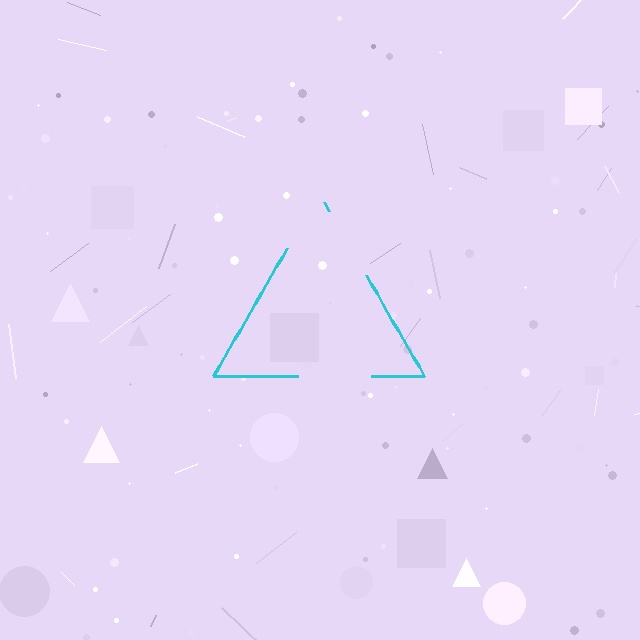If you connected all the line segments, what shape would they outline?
They would outline a triangle.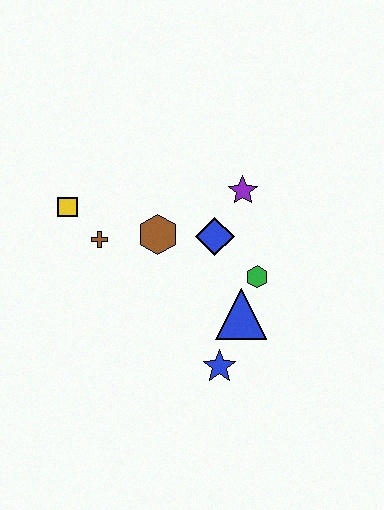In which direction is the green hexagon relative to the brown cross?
The green hexagon is to the right of the brown cross.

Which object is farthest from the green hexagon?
The yellow square is farthest from the green hexagon.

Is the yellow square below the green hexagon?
No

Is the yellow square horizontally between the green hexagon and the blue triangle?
No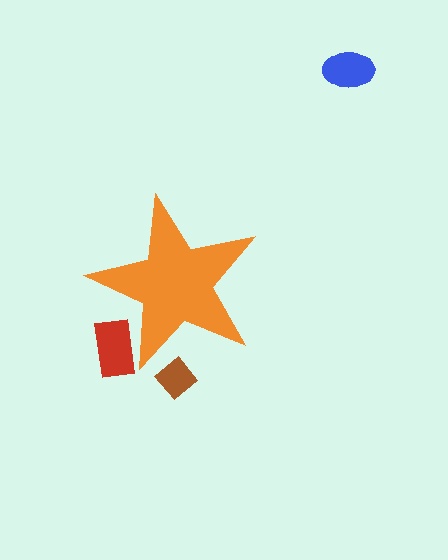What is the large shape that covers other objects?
An orange star.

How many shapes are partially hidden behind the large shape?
2 shapes are partially hidden.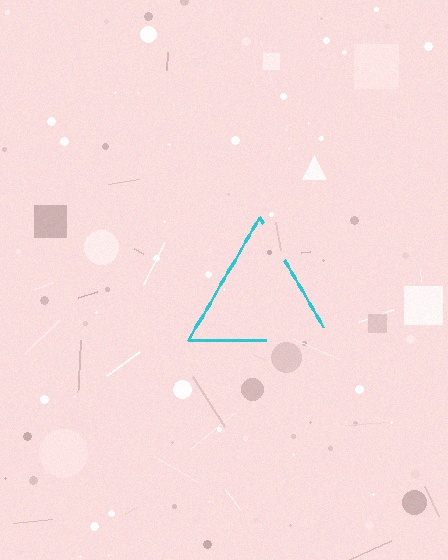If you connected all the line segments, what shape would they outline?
They would outline a triangle.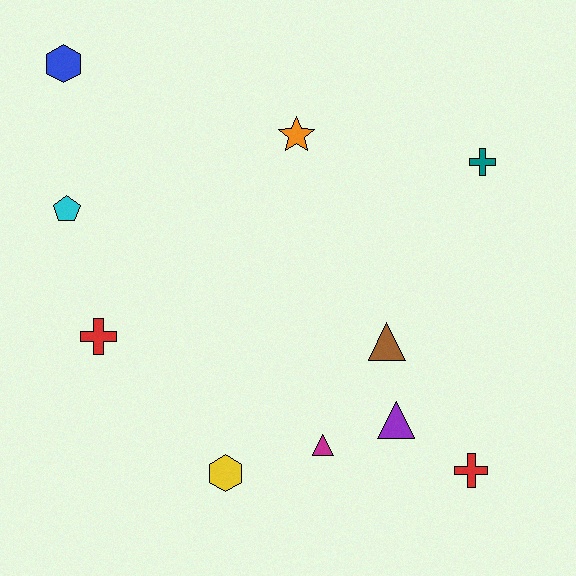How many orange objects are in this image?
There is 1 orange object.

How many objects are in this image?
There are 10 objects.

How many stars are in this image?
There is 1 star.